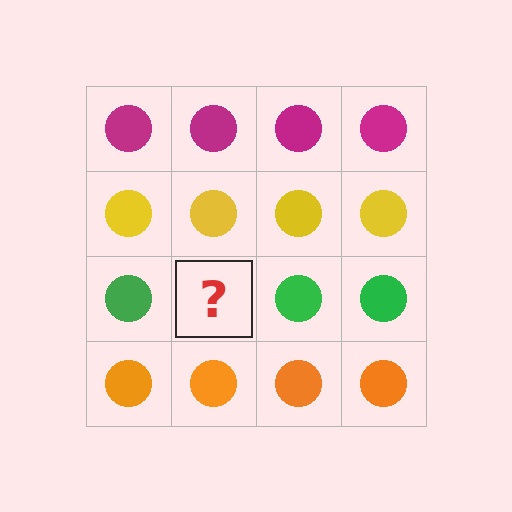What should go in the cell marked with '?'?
The missing cell should contain a green circle.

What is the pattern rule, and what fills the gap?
The rule is that each row has a consistent color. The gap should be filled with a green circle.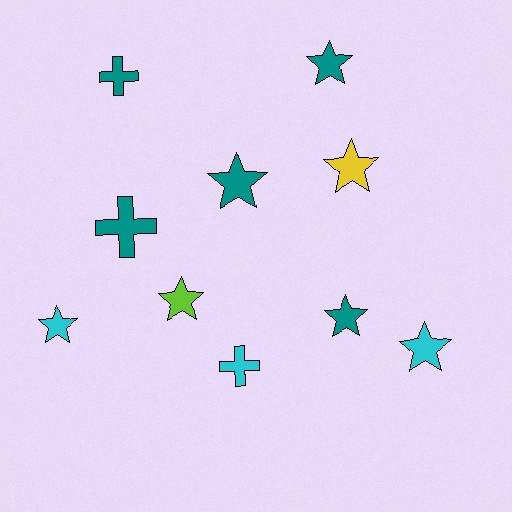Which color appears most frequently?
Teal, with 5 objects.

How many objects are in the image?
There are 10 objects.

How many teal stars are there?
There are 3 teal stars.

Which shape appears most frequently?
Star, with 7 objects.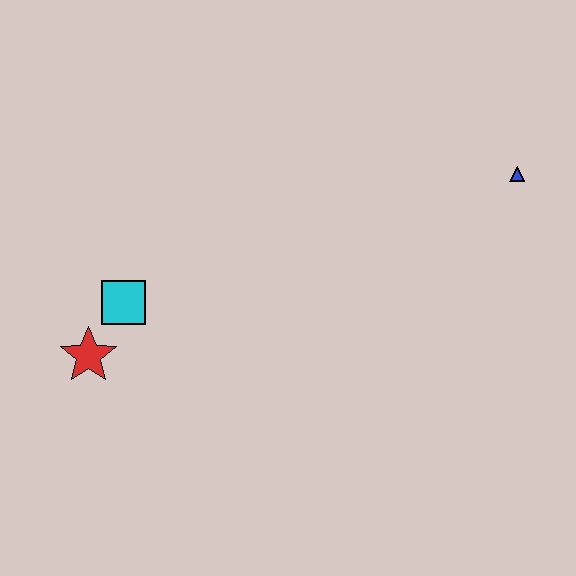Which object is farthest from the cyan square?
The blue triangle is farthest from the cyan square.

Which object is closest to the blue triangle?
The cyan square is closest to the blue triangle.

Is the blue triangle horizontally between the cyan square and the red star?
No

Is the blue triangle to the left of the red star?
No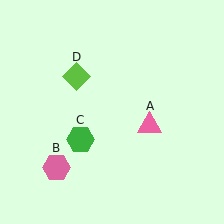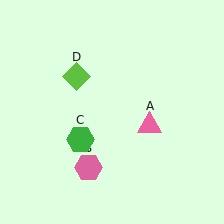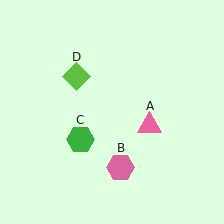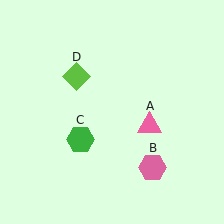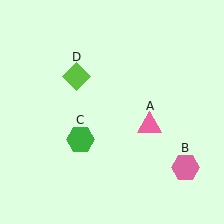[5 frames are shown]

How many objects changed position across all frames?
1 object changed position: pink hexagon (object B).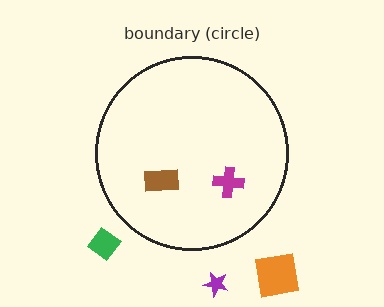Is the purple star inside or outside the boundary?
Outside.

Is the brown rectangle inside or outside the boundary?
Inside.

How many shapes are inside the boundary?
2 inside, 3 outside.